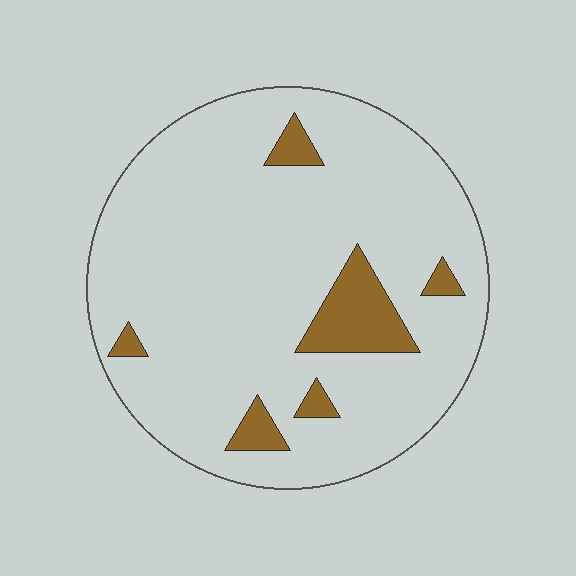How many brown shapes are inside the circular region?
6.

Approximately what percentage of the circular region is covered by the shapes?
Approximately 10%.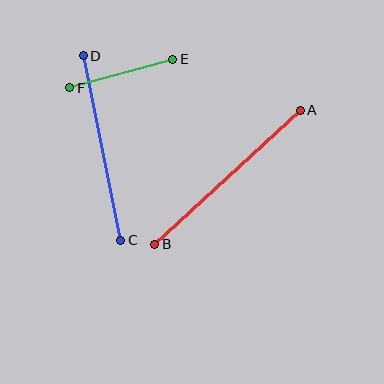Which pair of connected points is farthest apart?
Points A and B are farthest apart.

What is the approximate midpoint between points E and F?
The midpoint is at approximately (121, 73) pixels.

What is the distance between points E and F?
The distance is approximately 107 pixels.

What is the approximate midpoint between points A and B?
The midpoint is at approximately (227, 177) pixels.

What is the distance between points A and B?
The distance is approximately 198 pixels.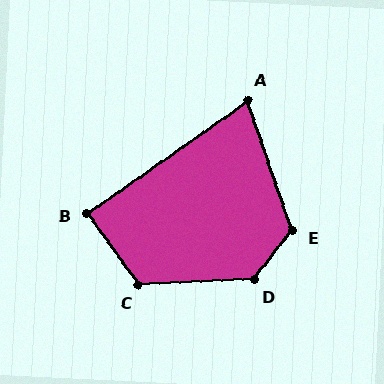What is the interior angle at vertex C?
Approximately 123 degrees (obtuse).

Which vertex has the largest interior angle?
D, at approximately 130 degrees.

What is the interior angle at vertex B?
Approximately 89 degrees (approximately right).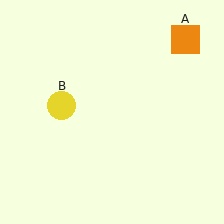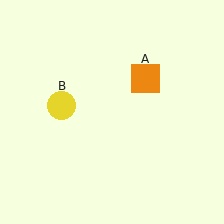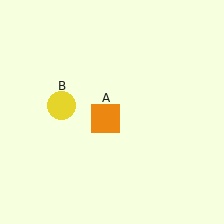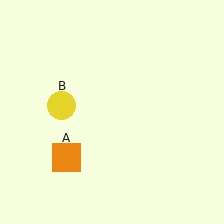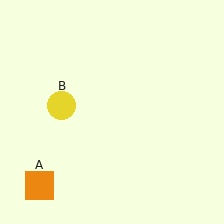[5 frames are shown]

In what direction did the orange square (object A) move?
The orange square (object A) moved down and to the left.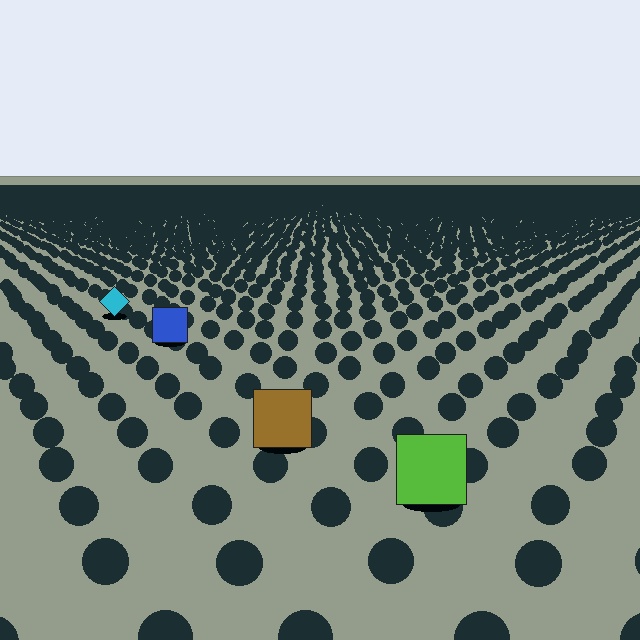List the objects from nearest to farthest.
From nearest to farthest: the lime square, the brown square, the blue square, the cyan diamond.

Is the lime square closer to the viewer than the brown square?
Yes. The lime square is closer — you can tell from the texture gradient: the ground texture is coarser near it.